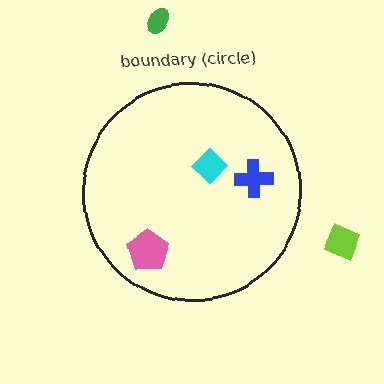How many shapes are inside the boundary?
3 inside, 2 outside.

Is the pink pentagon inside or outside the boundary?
Inside.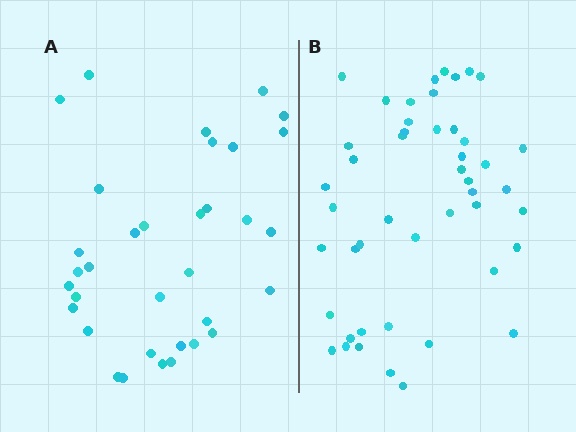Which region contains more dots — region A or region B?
Region B (the right region) has more dots.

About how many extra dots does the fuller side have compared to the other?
Region B has approximately 15 more dots than region A.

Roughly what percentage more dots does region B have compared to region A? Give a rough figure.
About 40% more.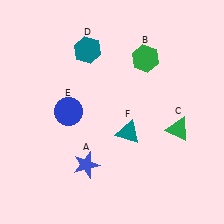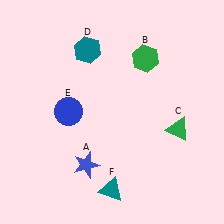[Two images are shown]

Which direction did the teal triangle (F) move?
The teal triangle (F) moved down.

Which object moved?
The teal triangle (F) moved down.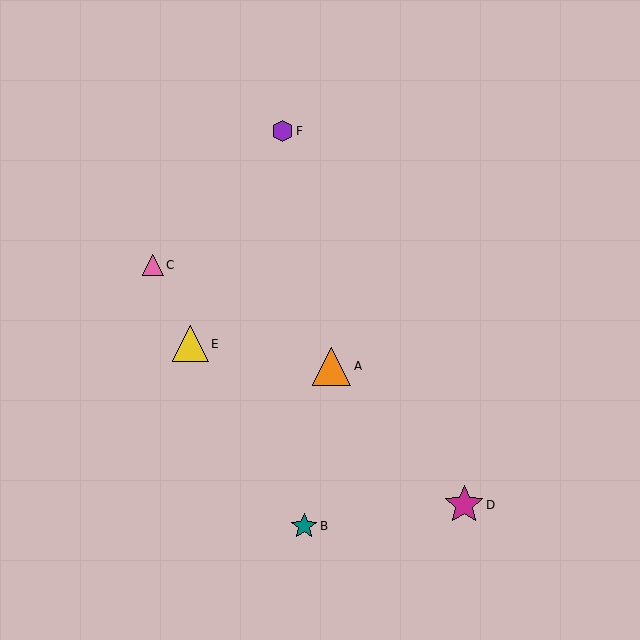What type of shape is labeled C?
Shape C is a pink triangle.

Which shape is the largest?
The magenta star (labeled D) is the largest.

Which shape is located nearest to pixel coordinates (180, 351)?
The yellow triangle (labeled E) at (191, 344) is nearest to that location.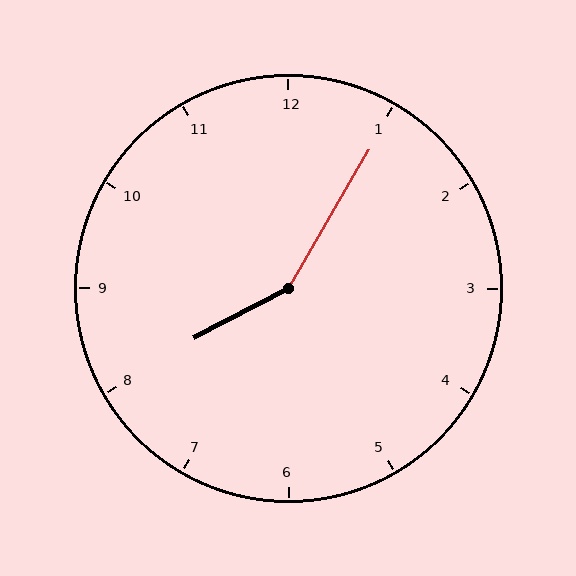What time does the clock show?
8:05.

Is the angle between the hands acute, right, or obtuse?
It is obtuse.